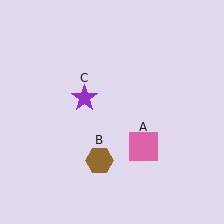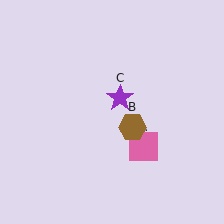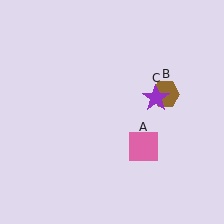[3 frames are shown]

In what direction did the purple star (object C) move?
The purple star (object C) moved right.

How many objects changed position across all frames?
2 objects changed position: brown hexagon (object B), purple star (object C).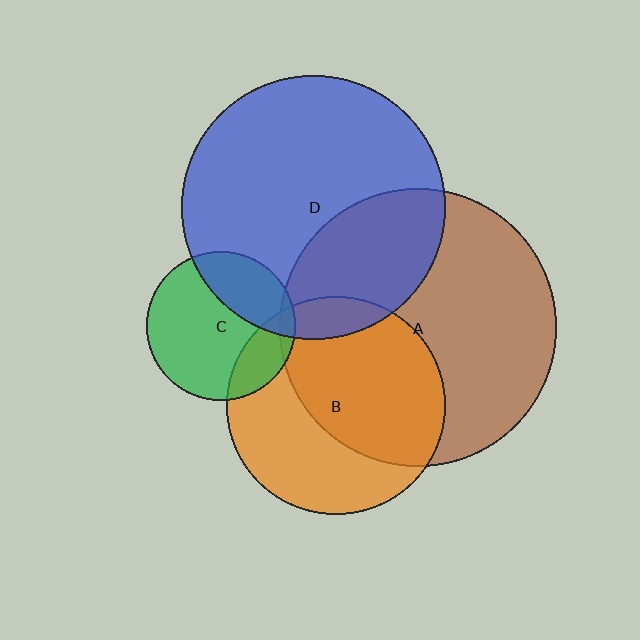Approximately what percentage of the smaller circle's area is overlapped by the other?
Approximately 30%.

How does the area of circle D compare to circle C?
Approximately 3.1 times.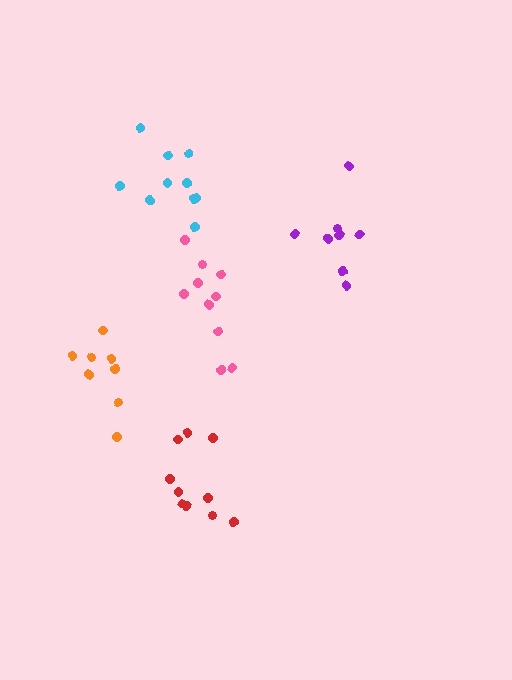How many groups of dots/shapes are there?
There are 5 groups.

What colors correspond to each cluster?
The clusters are colored: purple, red, orange, pink, cyan.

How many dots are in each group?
Group 1: 8 dots, Group 2: 10 dots, Group 3: 8 dots, Group 4: 10 dots, Group 5: 10 dots (46 total).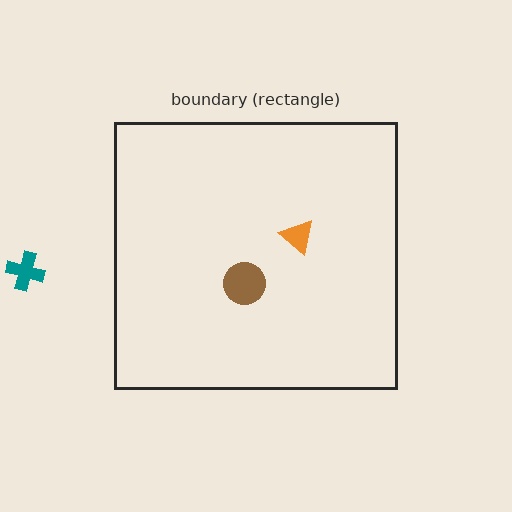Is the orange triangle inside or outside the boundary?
Inside.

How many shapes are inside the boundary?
3 inside, 1 outside.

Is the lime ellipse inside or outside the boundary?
Inside.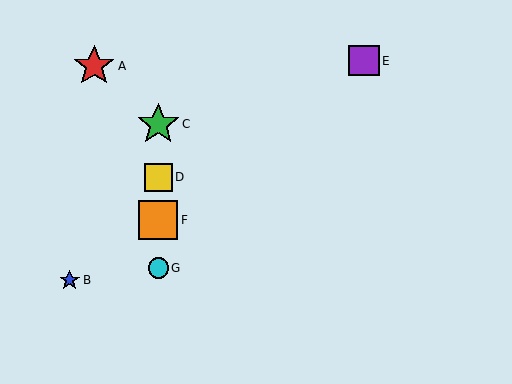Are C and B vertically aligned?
No, C is at x≈158 and B is at x≈70.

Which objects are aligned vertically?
Objects C, D, F, G are aligned vertically.